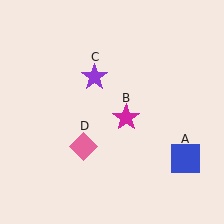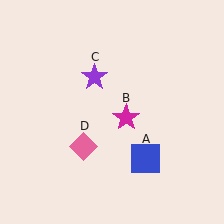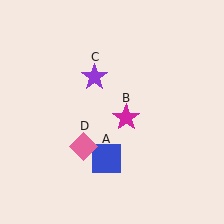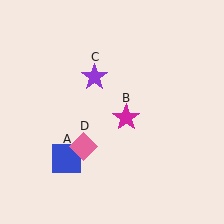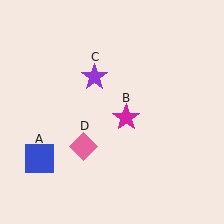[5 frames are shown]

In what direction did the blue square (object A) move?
The blue square (object A) moved left.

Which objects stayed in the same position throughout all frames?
Magenta star (object B) and purple star (object C) and pink diamond (object D) remained stationary.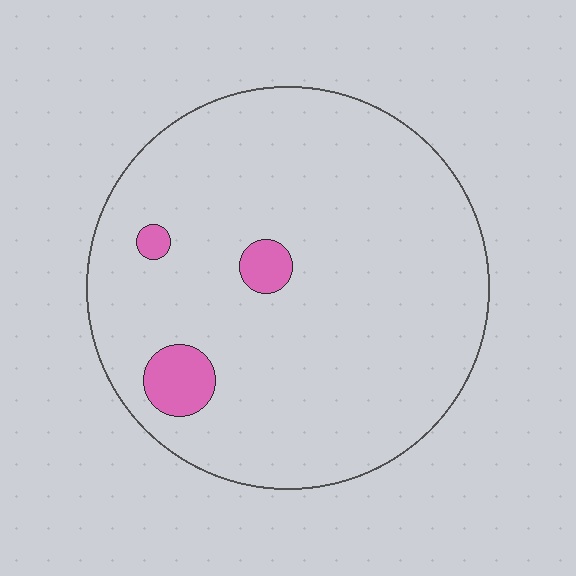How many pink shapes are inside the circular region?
3.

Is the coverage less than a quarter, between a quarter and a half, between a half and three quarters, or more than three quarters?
Less than a quarter.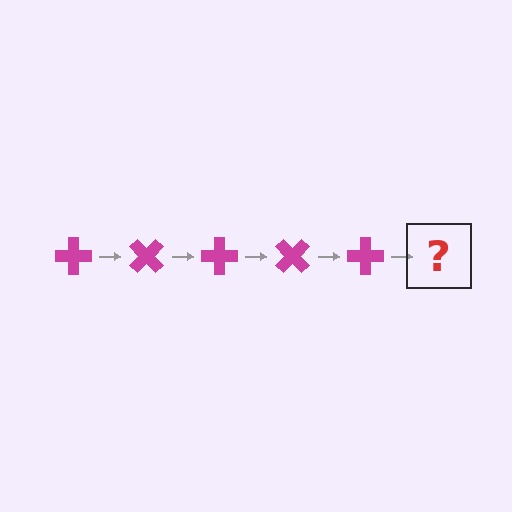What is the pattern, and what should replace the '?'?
The pattern is that the cross rotates 45 degrees each step. The '?' should be a magenta cross rotated 225 degrees.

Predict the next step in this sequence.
The next step is a magenta cross rotated 225 degrees.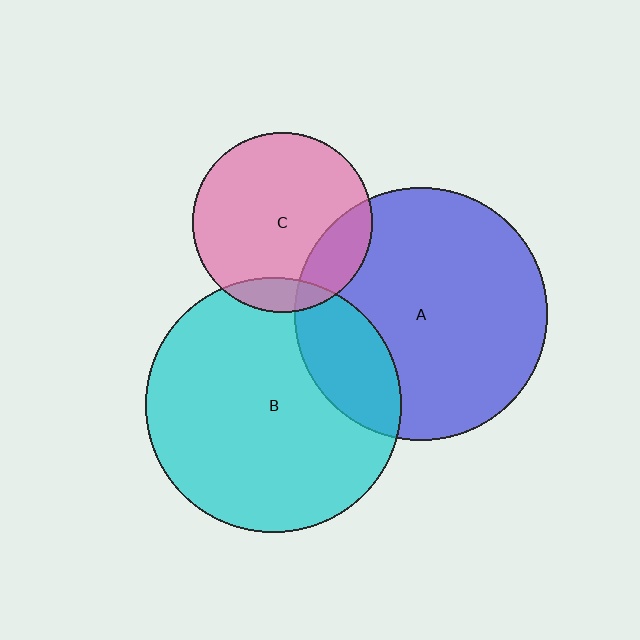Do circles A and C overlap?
Yes.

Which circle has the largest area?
Circle B (cyan).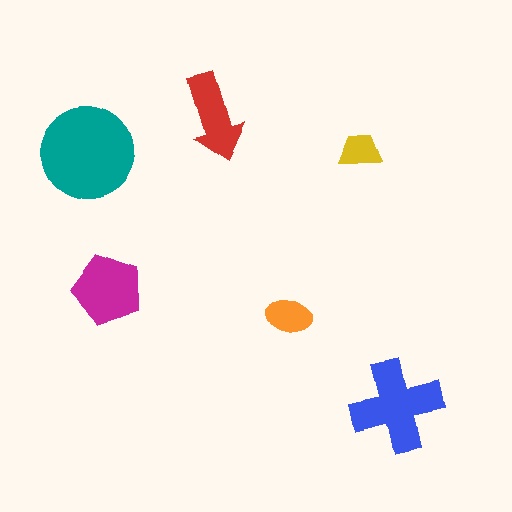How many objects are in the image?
There are 6 objects in the image.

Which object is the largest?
The teal circle.